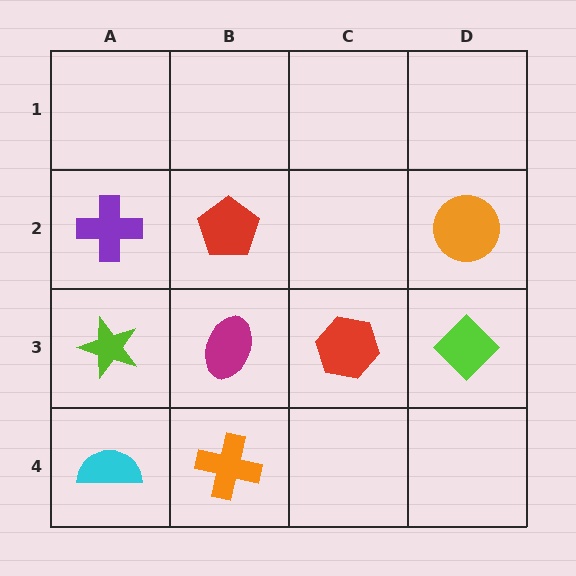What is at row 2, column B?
A red pentagon.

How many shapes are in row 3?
4 shapes.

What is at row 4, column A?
A cyan semicircle.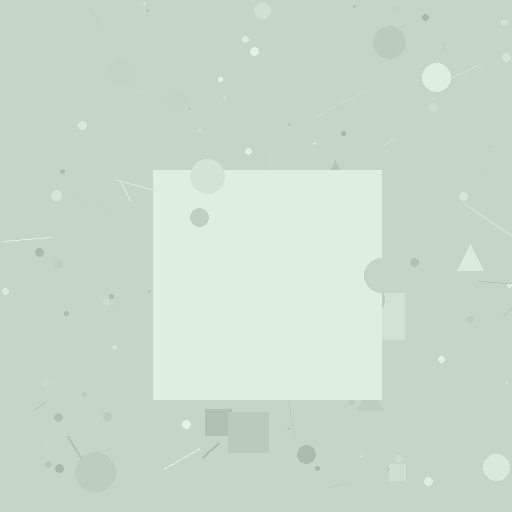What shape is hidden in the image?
A square is hidden in the image.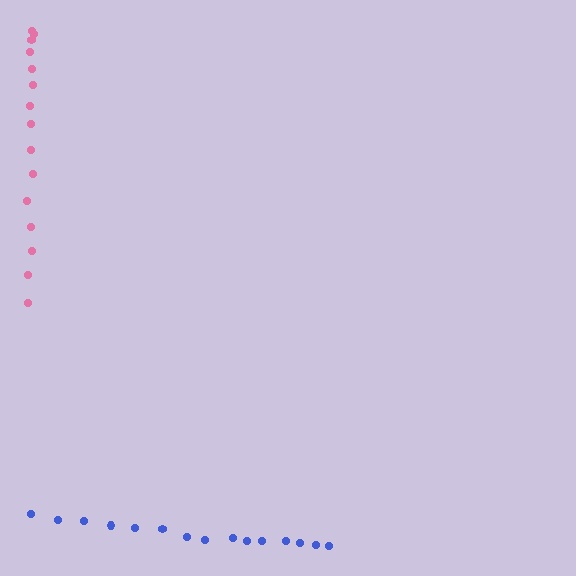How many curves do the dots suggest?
There are 2 distinct paths.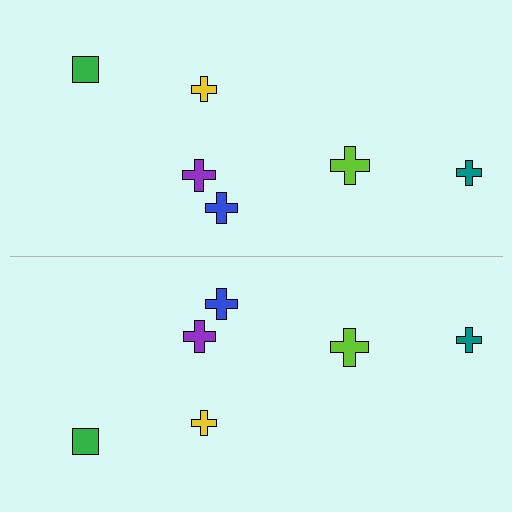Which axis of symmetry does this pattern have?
The pattern has a horizontal axis of symmetry running through the center of the image.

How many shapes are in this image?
There are 12 shapes in this image.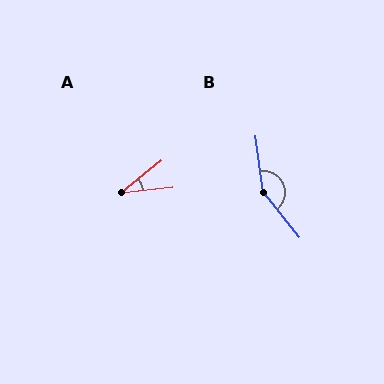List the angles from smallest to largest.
A (33°), B (149°).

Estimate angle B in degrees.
Approximately 149 degrees.